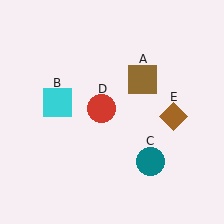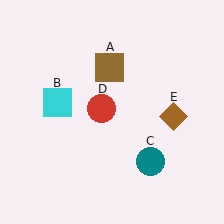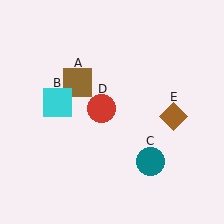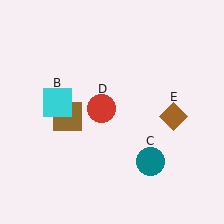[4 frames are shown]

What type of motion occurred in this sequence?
The brown square (object A) rotated counterclockwise around the center of the scene.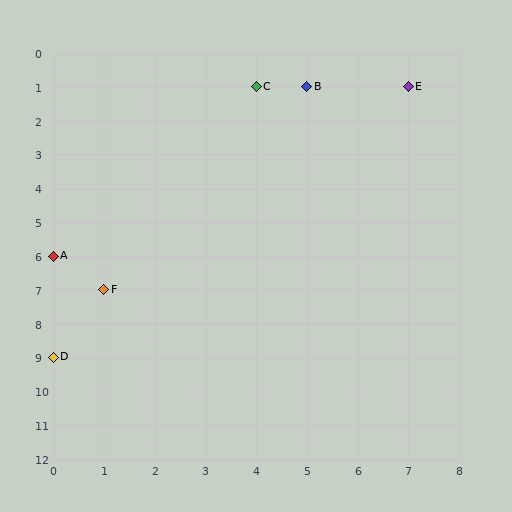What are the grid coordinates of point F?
Point F is at grid coordinates (1, 7).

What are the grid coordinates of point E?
Point E is at grid coordinates (7, 1).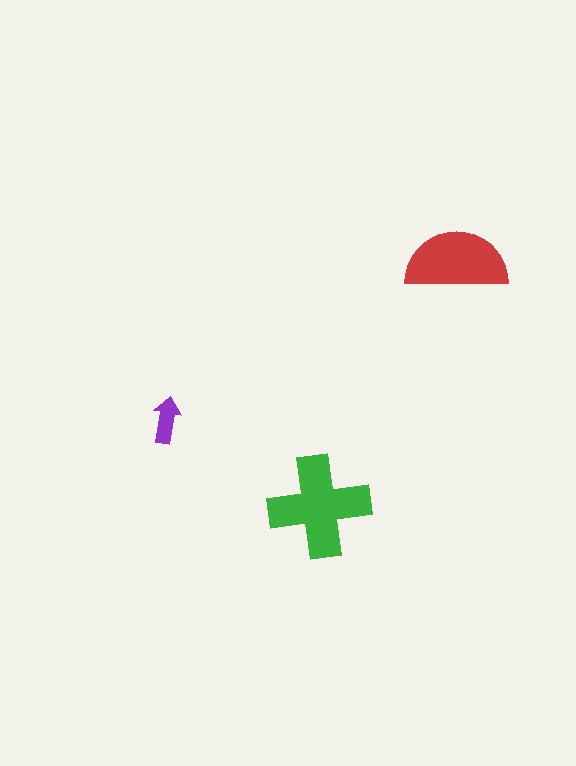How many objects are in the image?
There are 3 objects in the image.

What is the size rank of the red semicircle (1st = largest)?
2nd.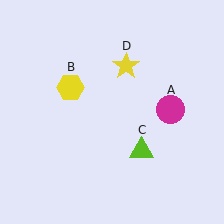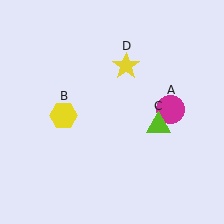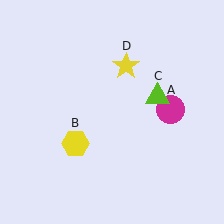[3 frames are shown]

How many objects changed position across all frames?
2 objects changed position: yellow hexagon (object B), lime triangle (object C).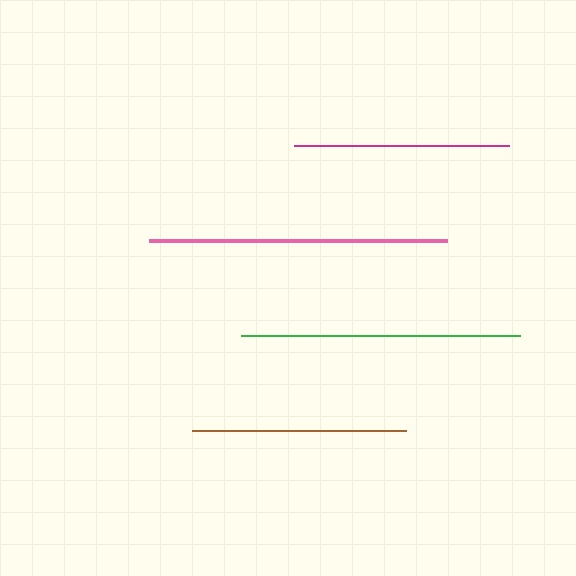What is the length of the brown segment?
The brown segment is approximately 214 pixels long.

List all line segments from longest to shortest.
From longest to shortest: pink, green, magenta, brown.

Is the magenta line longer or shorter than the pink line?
The pink line is longer than the magenta line.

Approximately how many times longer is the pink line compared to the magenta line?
The pink line is approximately 1.4 times the length of the magenta line.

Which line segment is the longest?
The pink line is the longest at approximately 298 pixels.